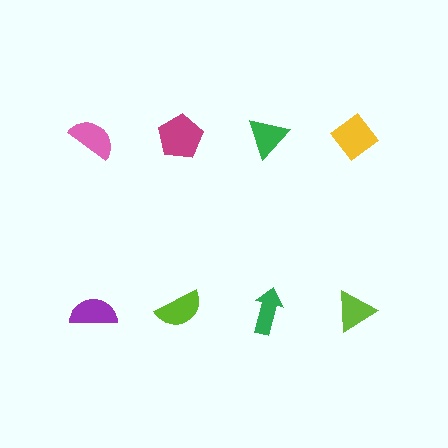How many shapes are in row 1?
4 shapes.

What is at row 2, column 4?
A lime triangle.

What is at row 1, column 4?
A yellow diamond.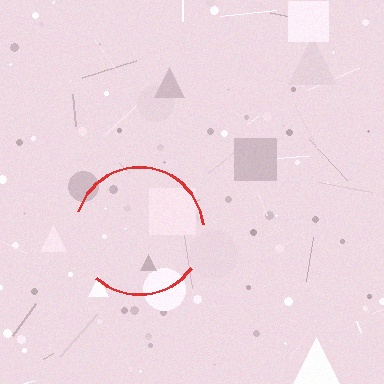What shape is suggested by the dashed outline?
The dashed outline suggests a circle.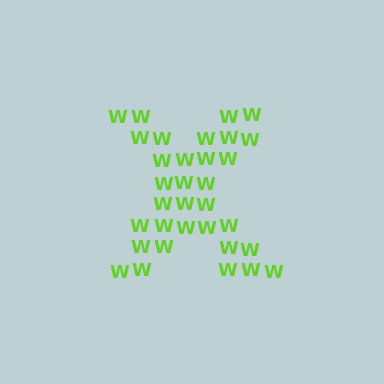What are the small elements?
The small elements are letter W's.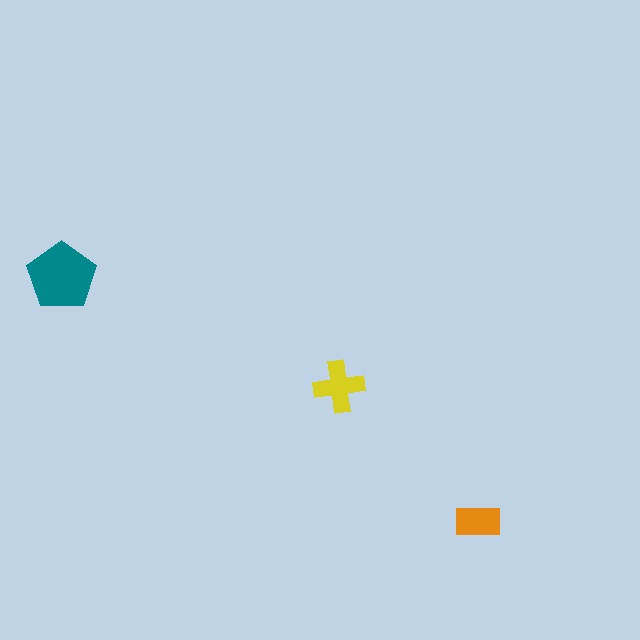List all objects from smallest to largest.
The orange rectangle, the yellow cross, the teal pentagon.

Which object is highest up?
The teal pentagon is topmost.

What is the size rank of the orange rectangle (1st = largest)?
3rd.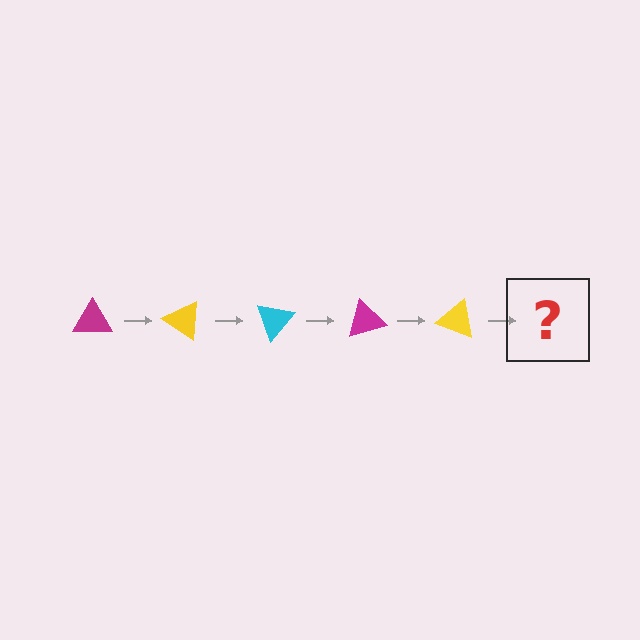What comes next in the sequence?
The next element should be a cyan triangle, rotated 175 degrees from the start.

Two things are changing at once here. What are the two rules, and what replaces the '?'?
The two rules are that it rotates 35 degrees each step and the color cycles through magenta, yellow, and cyan. The '?' should be a cyan triangle, rotated 175 degrees from the start.